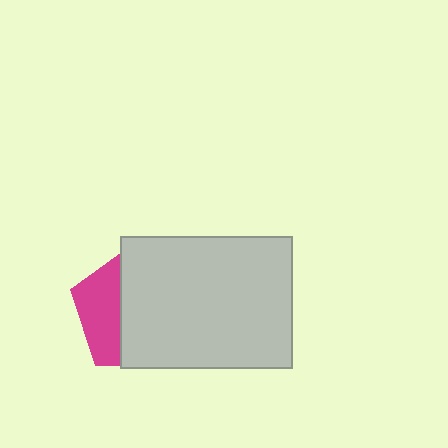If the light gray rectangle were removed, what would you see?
You would see the complete magenta pentagon.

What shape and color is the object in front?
The object in front is a light gray rectangle.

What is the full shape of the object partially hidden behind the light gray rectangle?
The partially hidden object is a magenta pentagon.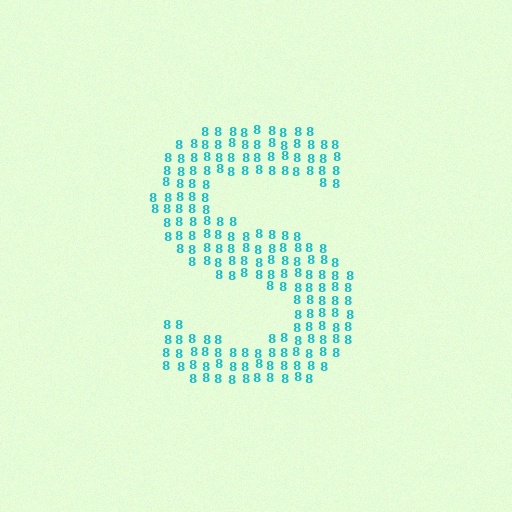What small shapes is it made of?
It is made of small digit 8's.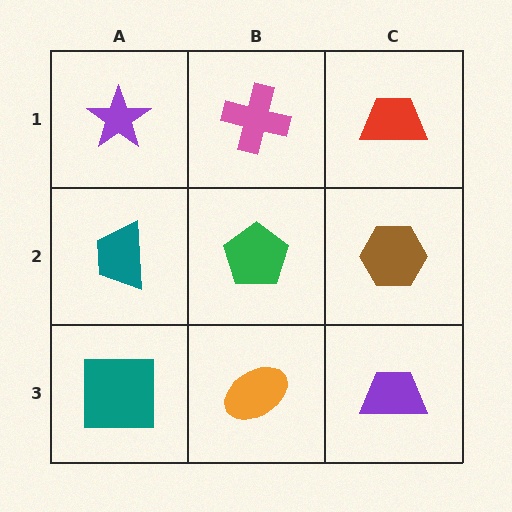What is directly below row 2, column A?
A teal square.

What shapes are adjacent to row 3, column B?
A green pentagon (row 2, column B), a teal square (row 3, column A), a purple trapezoid (row 3, column C).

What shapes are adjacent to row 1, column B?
A green pentagon (row 2, column B), a purple star (row 1, column A), a red trapezoid (row 1, column C).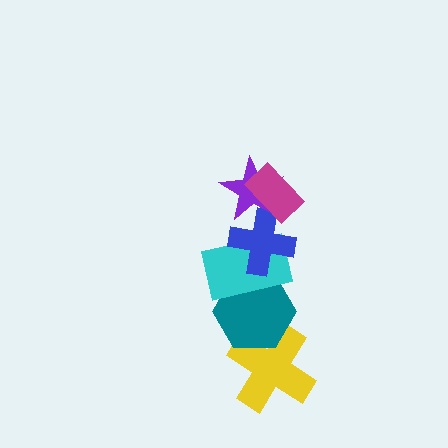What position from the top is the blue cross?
The blue cross is 3rd from the top.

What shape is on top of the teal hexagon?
The cyan rectangle is on top of the teal hexagon.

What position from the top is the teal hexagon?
The teal hexagon is 5th from the top.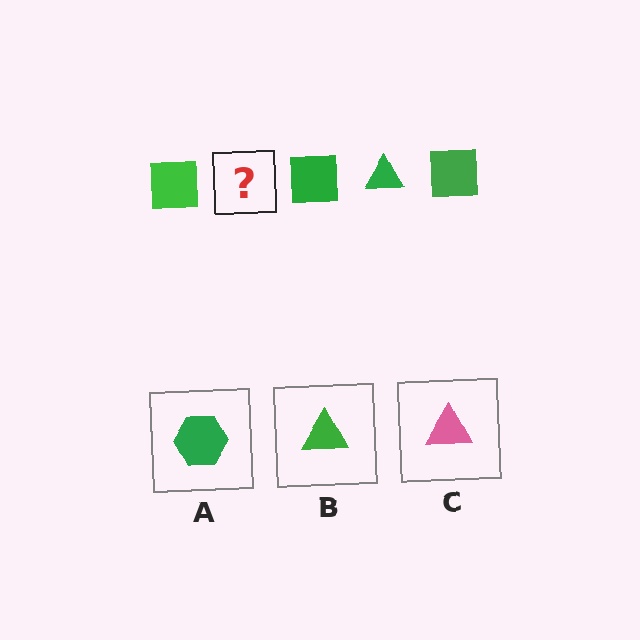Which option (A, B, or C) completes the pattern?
B.